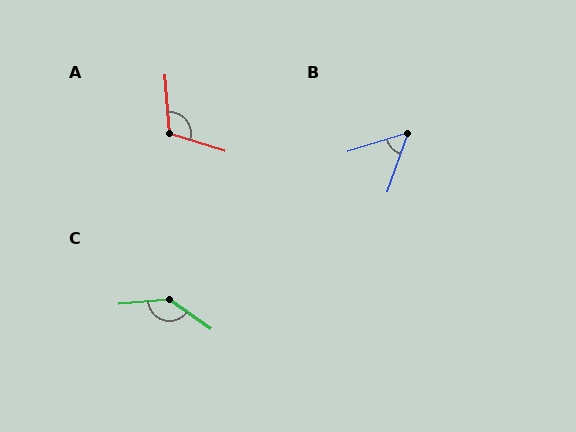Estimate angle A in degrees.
Approximately 112 degrees.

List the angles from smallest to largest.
B (54°), A (112°), C (139°).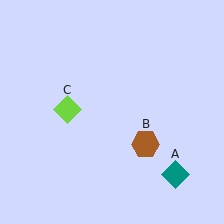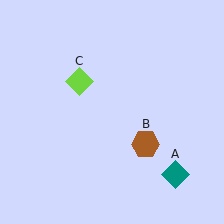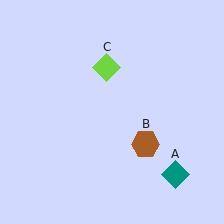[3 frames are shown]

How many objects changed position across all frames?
1 object changed position: lime diamond (object C).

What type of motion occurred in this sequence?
The lime diamond (object C) rotated clockwise around the center of the scene.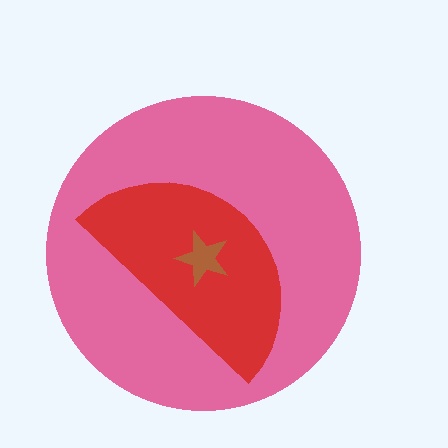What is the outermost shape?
The pink circle.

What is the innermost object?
The brown star.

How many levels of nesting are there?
3.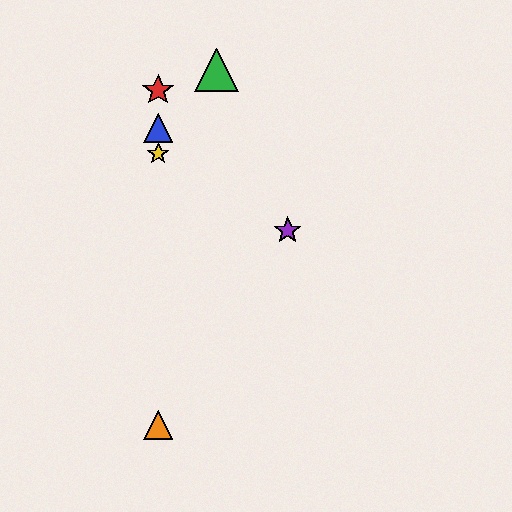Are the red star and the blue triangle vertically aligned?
Yes, both are at x≈158.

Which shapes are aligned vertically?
The red star, the blue triangle, the yellow star, the orange triangle are aligned vertically.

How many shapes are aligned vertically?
4 shapes (the red star, the blue triangle, the yellow star, the orange triangle) are aligned vertically.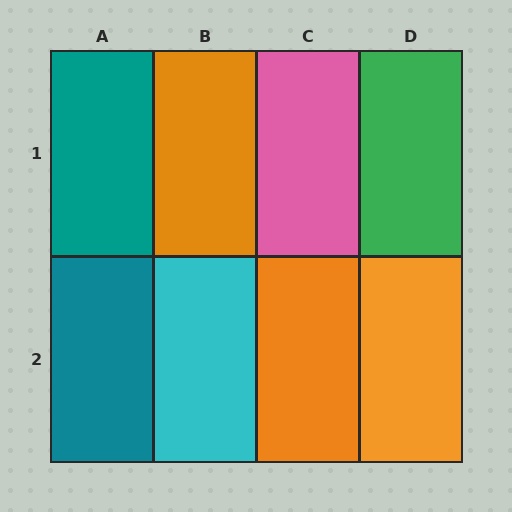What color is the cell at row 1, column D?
Green.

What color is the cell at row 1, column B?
Orange.